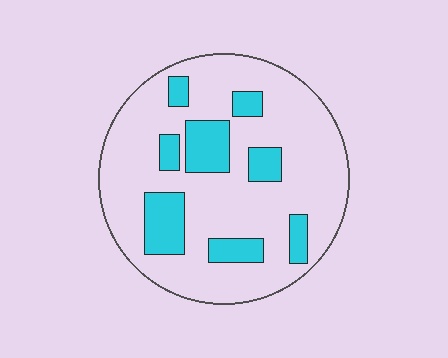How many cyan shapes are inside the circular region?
8.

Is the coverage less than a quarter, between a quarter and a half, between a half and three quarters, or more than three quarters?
Less than a quarter.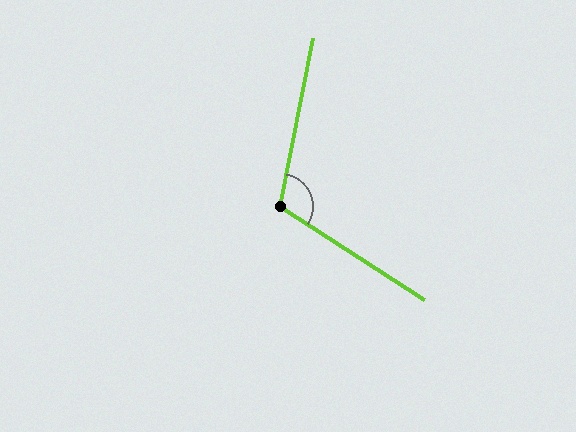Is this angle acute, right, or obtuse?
It is obtuse.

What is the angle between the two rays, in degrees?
Approximately 111 degrees.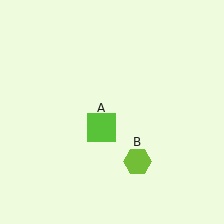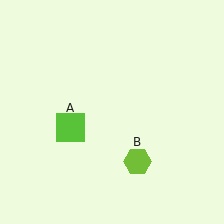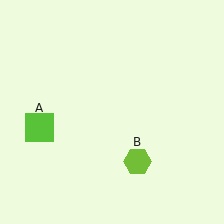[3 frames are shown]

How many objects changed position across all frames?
1 object changed position: lime square (object A).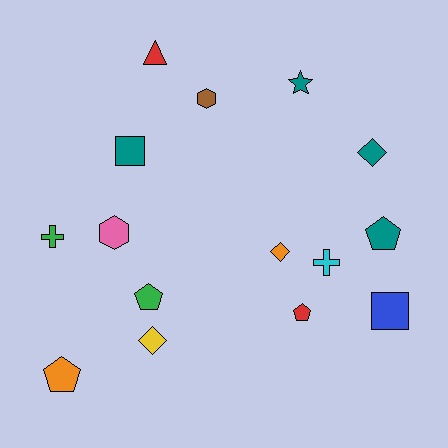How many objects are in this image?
There are 15 objects.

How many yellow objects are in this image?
There is 1 yellow object.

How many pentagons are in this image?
There are 4 pentagons.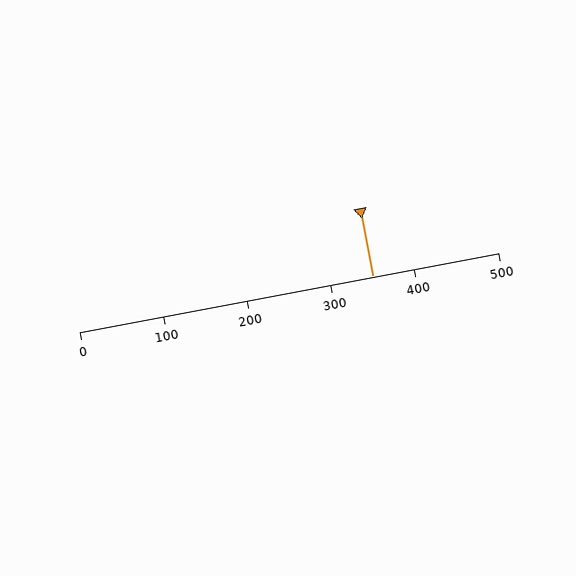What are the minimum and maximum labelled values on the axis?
The axis runs from 0 to 500.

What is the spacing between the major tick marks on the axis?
The major ticks are spaced 100 apart.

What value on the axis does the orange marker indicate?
The marker indicates approximately 350.